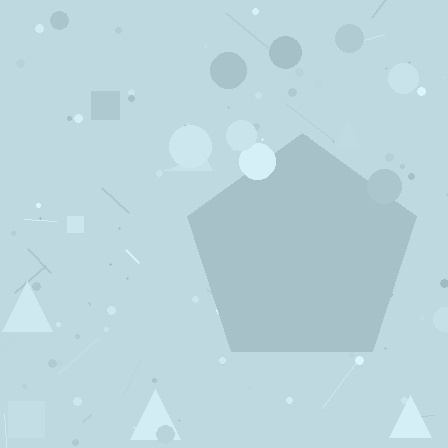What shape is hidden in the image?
A pentagon is hidden in the image.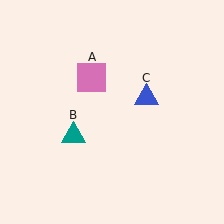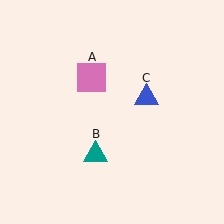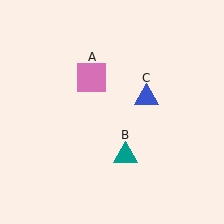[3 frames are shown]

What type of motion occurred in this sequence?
The teal triangle (object B) rotated counterclockwise around the center of the scene.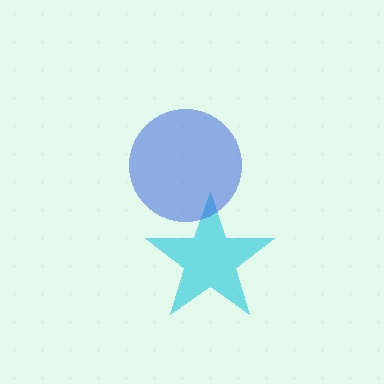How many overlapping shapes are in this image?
There are 2 overlapping shapes in the image.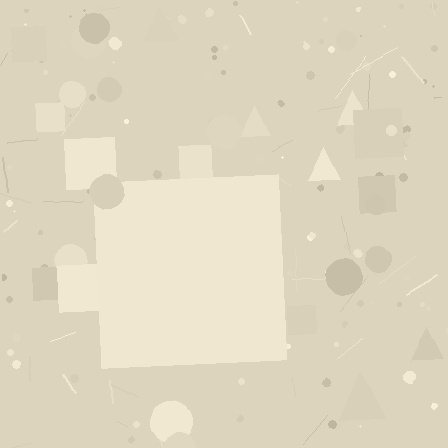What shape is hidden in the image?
A square is hidden in the image.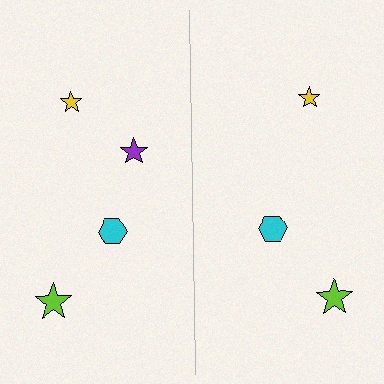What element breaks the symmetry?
A purple star is missing from the right side.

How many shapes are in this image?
There are 7 shapes in this image.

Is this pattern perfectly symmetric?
No, the pattern is not perfectly symmetric. A purple star is missing from the right side.